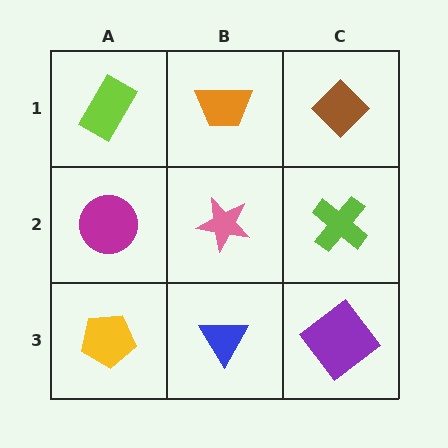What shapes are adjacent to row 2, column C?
A brown diamond (row 1, column C), a purple diamond (row 3, column C), a pink star (row 2, column B).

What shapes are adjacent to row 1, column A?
A magenta circle (row 2, column A), an orange trapezoid (row 1, column B).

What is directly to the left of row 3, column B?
A yellow pentagon.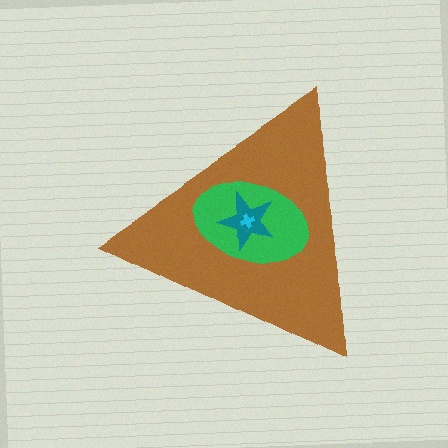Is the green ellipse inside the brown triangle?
Yes.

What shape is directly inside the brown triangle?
The green ellipse.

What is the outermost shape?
The brown triangle.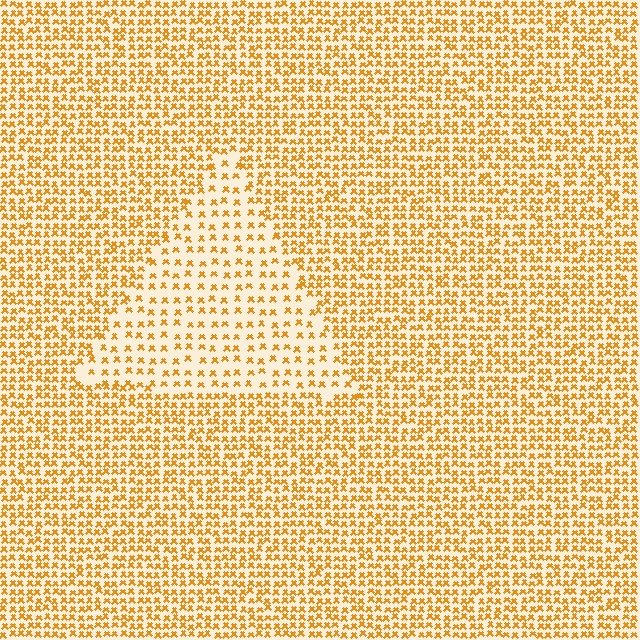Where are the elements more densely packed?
The elements are more densely packed outside the triangle boundary.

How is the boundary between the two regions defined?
The boundary is defined by a change in element density (approximately 2.1x ratio). All elements are the same color, size, and shape.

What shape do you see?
I see a triangle.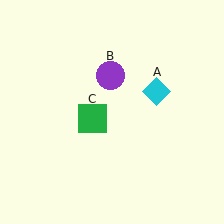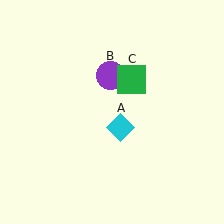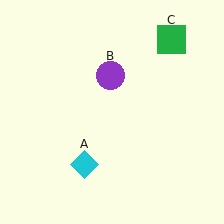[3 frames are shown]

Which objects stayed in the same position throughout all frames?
Purple circle (object B) remained stationary.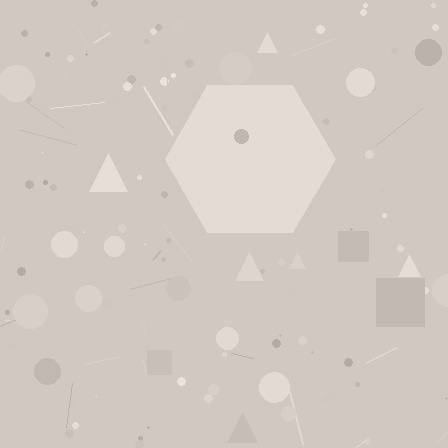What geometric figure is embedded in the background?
A hexagon is embedded in the background.